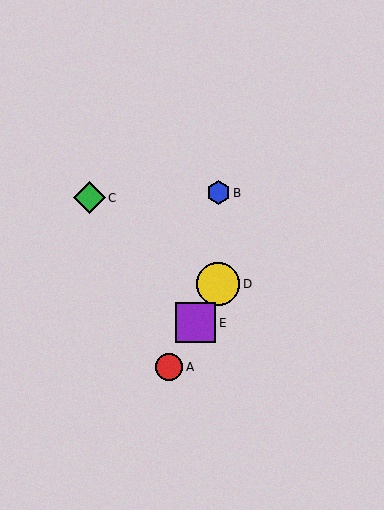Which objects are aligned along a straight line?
Objects A, D, E are aligned along a straight line.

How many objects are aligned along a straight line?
3 objects (A, D, E) are aligned along a straight line.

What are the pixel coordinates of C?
Object C is at (89, 198).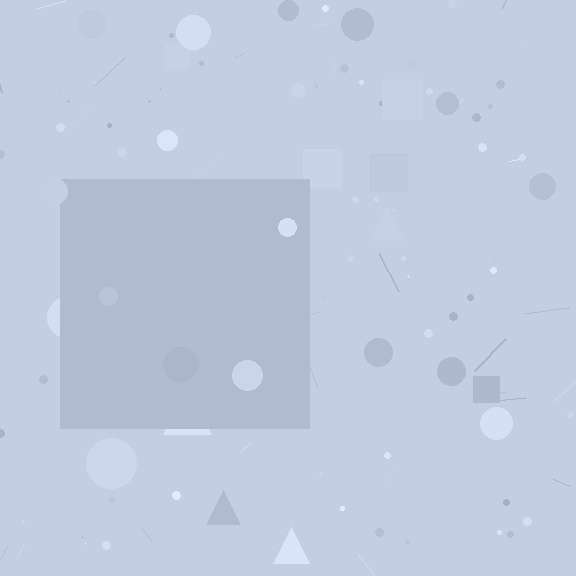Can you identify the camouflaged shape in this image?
The camouflaged shape is a square.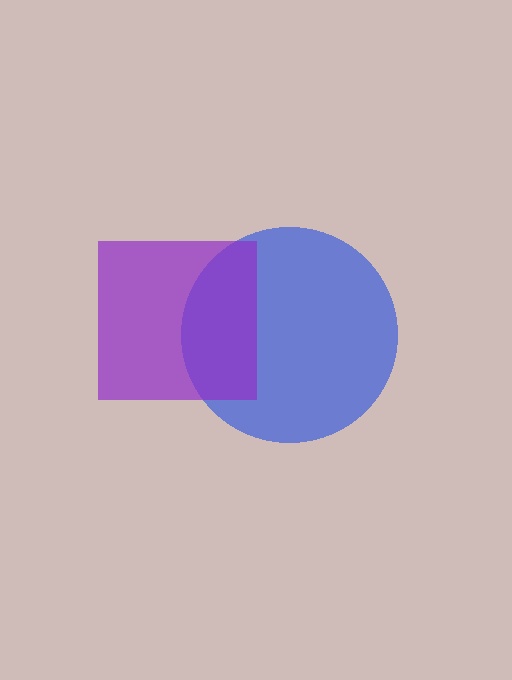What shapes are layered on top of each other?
The layered shapes are: a blue circle, a purple square.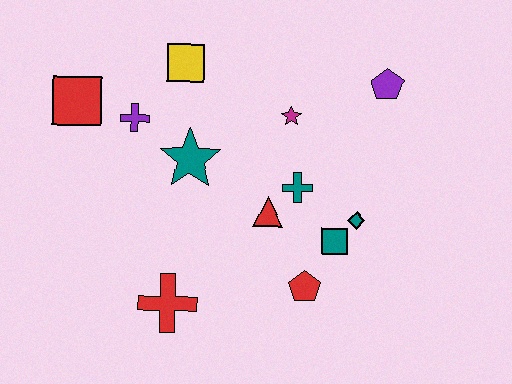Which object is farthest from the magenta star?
The red cross is farthest from the magenta star.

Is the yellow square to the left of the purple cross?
No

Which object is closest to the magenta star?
The teal cross is closest to the magenta star.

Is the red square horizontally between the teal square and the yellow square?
No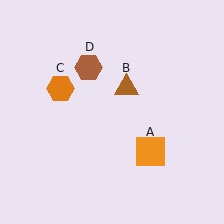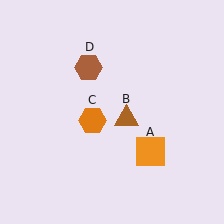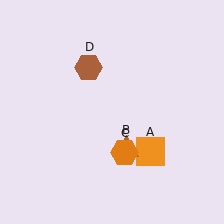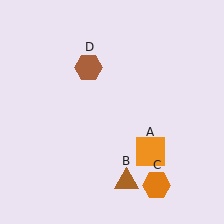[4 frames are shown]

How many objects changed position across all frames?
2 objects changed position: brown triangle (object B), orange hexagon (object C).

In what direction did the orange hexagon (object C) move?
The orange hexagon (object C) moved down and to the right.